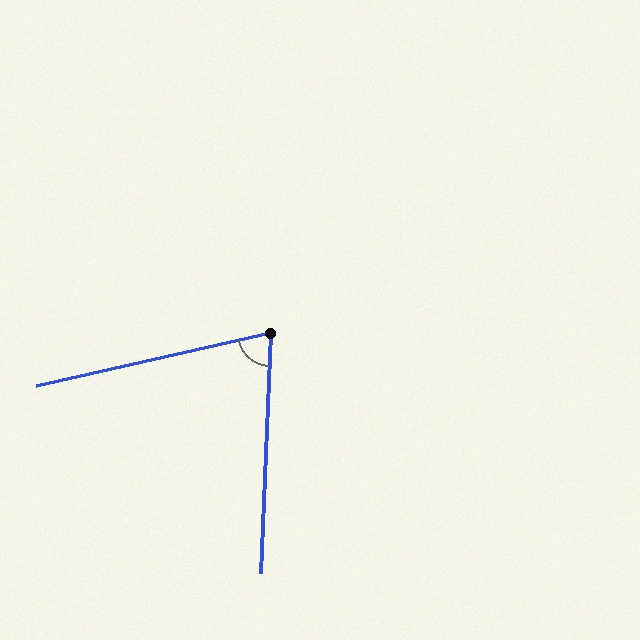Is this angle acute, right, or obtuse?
It is acute.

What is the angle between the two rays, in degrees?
Approximately 75 degrees.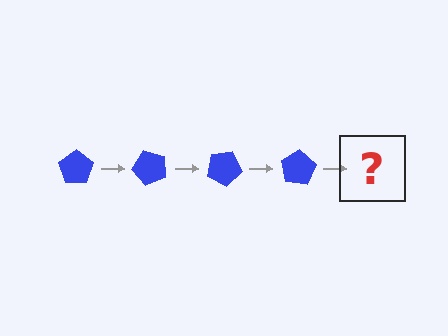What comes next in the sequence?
The next element should be a blue pentagon rotated 200 degrees.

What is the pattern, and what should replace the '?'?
The pattern is that the pentagon rotates 50 degrees each step. The '?' should be a blue pentagon rotated 200 degrees.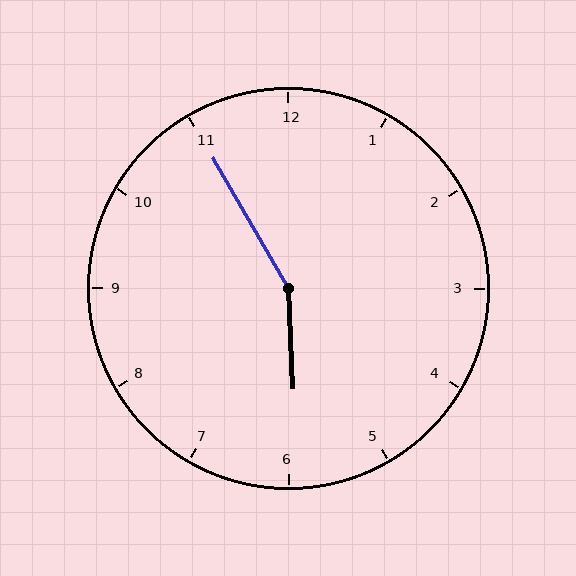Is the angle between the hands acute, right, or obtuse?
It is obtuse.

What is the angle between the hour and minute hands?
Approximately 152 degrees.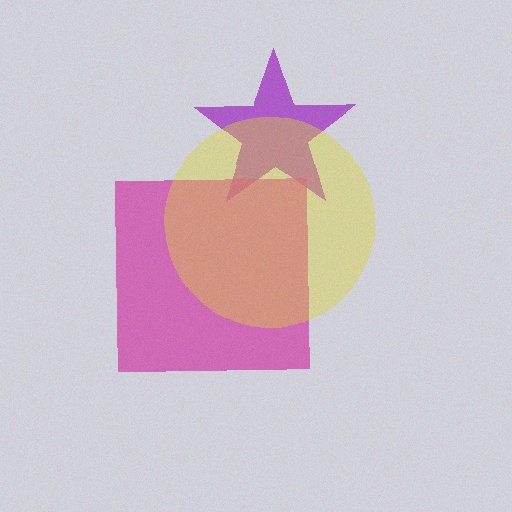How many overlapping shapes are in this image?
There are 3 overlapping shapes in the image.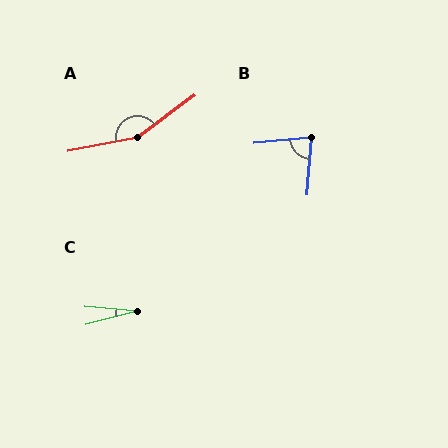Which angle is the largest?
A, at approximately 155 degrees.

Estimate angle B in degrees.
Approximately 80 degrees.